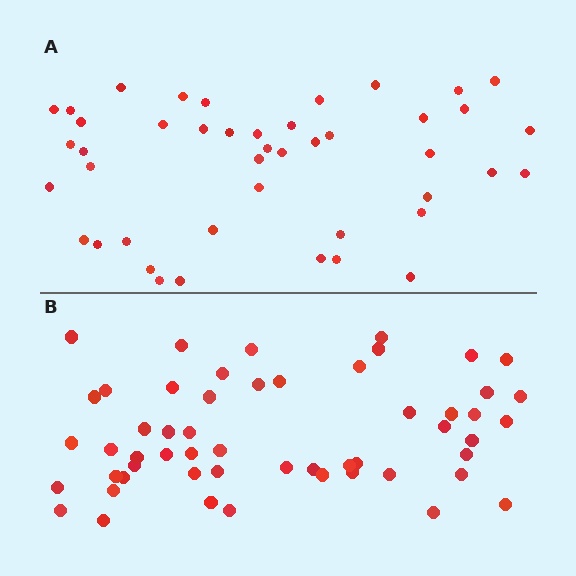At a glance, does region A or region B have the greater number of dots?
Region B (the bottom region) has more dots.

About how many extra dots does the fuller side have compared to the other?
Region B has roughly 10 or so more dots than region A.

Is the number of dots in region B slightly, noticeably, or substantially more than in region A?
Region B has only slightly more — the two regions are fairly close. The ratio is roughly 1.2 to 1.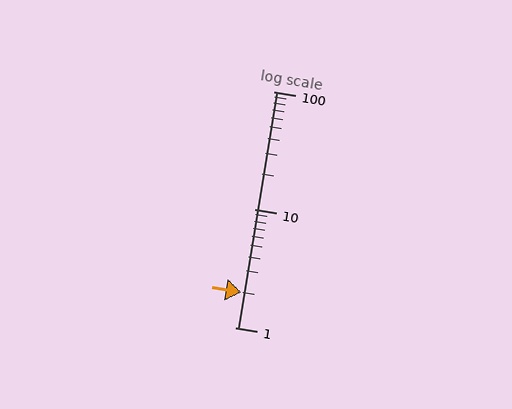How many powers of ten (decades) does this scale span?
The scale spans 2 decades, from 1 to 100.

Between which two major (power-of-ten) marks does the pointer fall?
The pointer is between 1 and 10.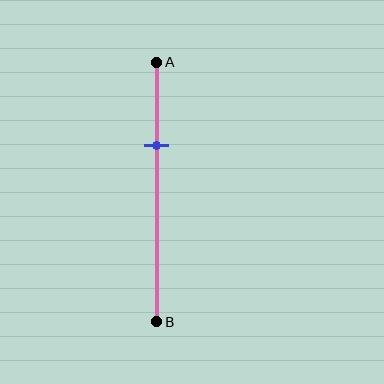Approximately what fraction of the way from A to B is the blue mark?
The blue mark is approximately 30% of the way from A to B.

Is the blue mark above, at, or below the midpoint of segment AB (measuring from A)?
The blue mark is above the midpoint of segment AB.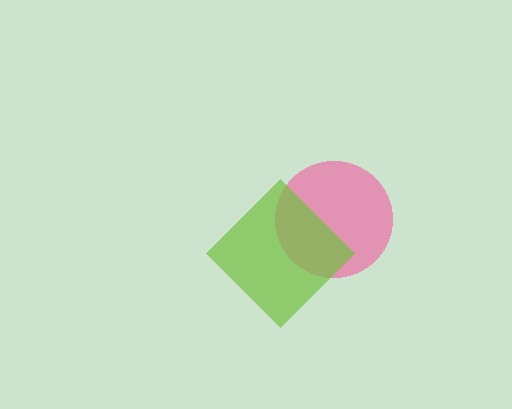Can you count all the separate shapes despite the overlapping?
Yes, there are 2 separate shapes.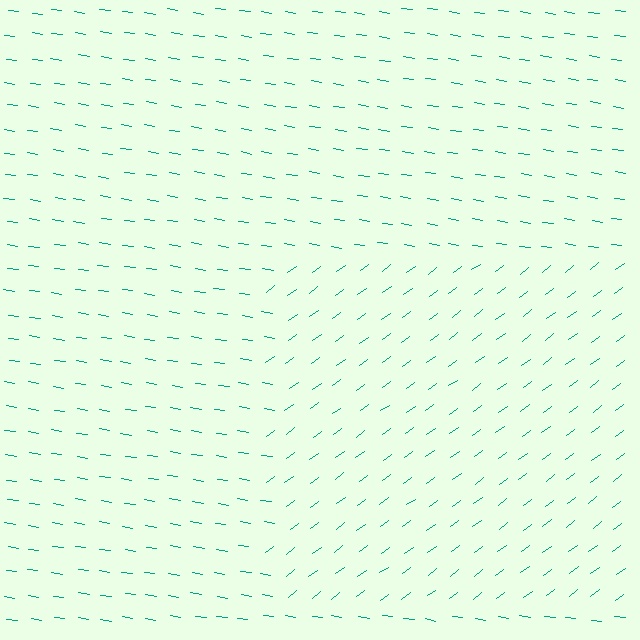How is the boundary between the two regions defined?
The boundary is defined purely by a change in line orientation (approximately 45 degrees difference). All lines are the same color and thickness.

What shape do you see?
I see a rectangle.